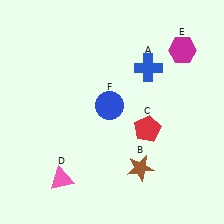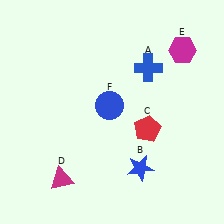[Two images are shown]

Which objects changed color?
B changed from brown to blue. D changed from pink to magenta.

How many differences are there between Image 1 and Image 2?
There are 2 differences between the two images.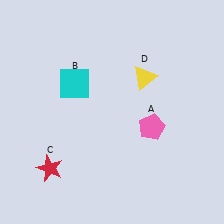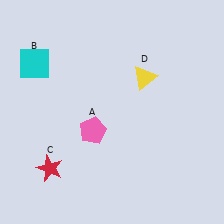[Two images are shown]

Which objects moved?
The objects that moved are: the pink pentagon (A), the cyan square (B).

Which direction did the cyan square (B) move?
The cyan square (B) moved left.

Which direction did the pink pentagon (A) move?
The pink pentagon (A) moved left.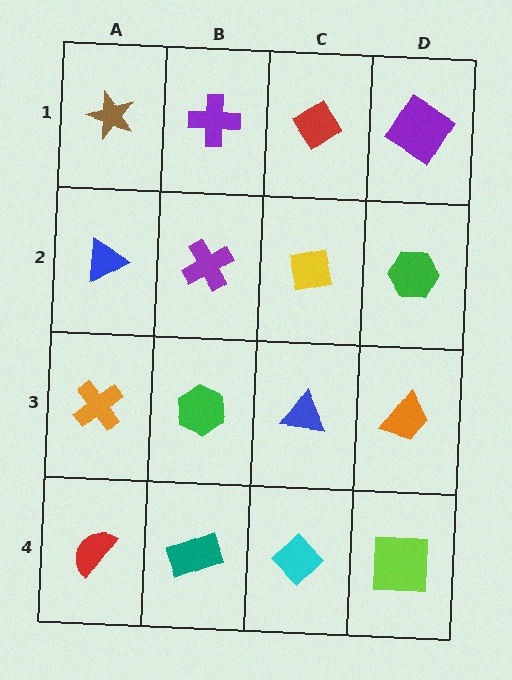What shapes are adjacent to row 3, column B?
A purple cross (row 2, column B), a teal rectangle (row 4, column B), an orange cross (row 3, column A), a blue triangle (row 3, column C).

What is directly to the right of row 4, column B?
A cyan diamond.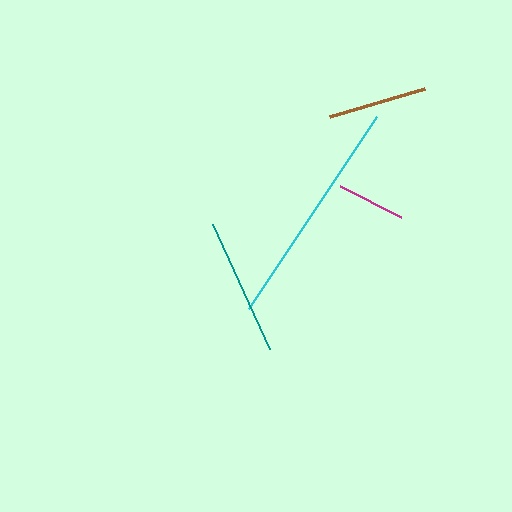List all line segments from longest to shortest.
From longest to shortest: cyan, teal, brown, magenta.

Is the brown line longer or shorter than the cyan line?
The cyan line is longer than the brown line.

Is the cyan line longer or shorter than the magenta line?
The cyan line is longer than the magenta line.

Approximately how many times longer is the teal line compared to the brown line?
The teal line is approximately 1.4 times the length of the brown line.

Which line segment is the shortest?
The magenta line is the shortest at approximately 68 pixels.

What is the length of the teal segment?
The teal segment is approximately 138 pixels long.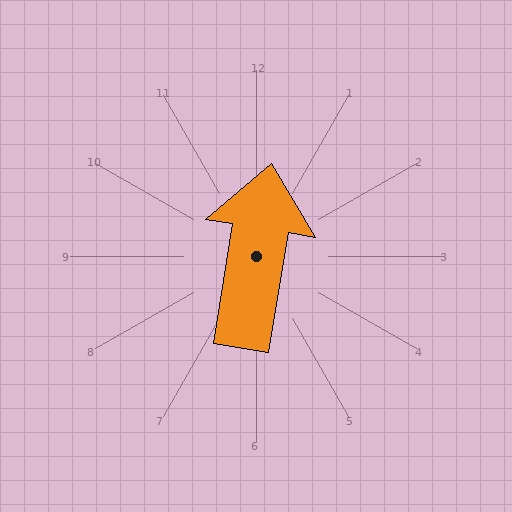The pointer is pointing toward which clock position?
Roughly 12 o'clock.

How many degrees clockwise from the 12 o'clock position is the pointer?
Approximately 9 degrees.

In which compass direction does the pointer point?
North.